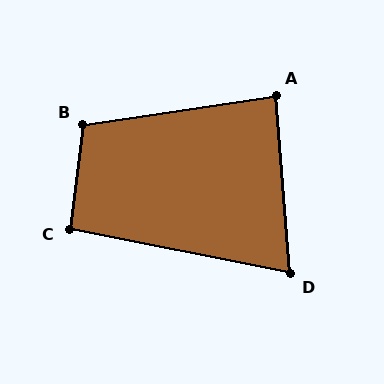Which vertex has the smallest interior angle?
D, at approximately 74 degrees.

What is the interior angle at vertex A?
Approximately 86 degrees (approximately right).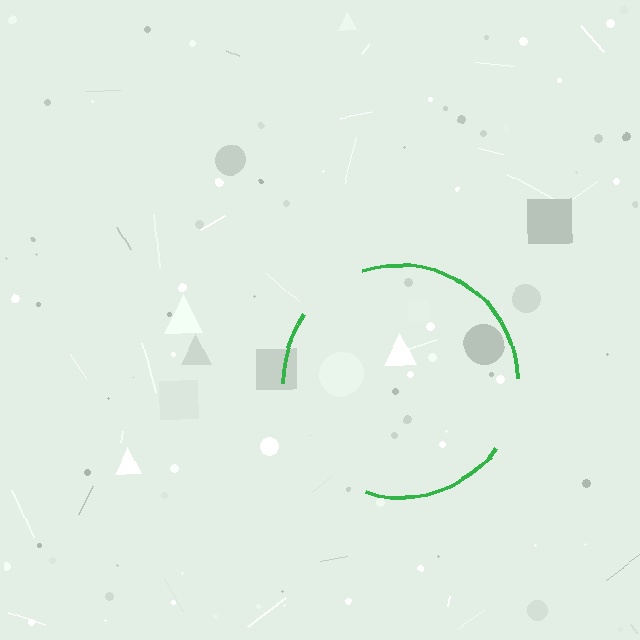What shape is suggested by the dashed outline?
The dashed outline suggests a circle.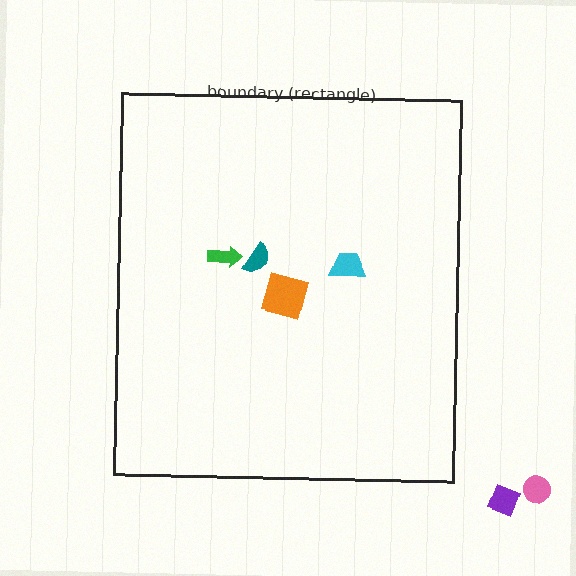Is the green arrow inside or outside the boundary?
Inside.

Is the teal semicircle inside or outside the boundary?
Inside.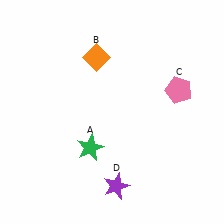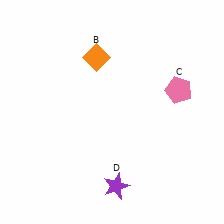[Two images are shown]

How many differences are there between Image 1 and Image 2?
There is 1 difference between the two images.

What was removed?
The green star (A) was removed in Image 2.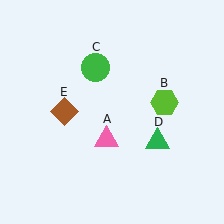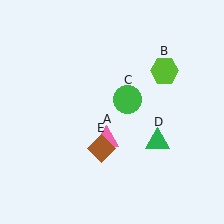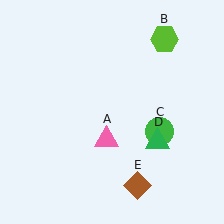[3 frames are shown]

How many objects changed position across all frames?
3 objects changed position: lime hexagon (object B), green circle (object C), brown diamond (object E).